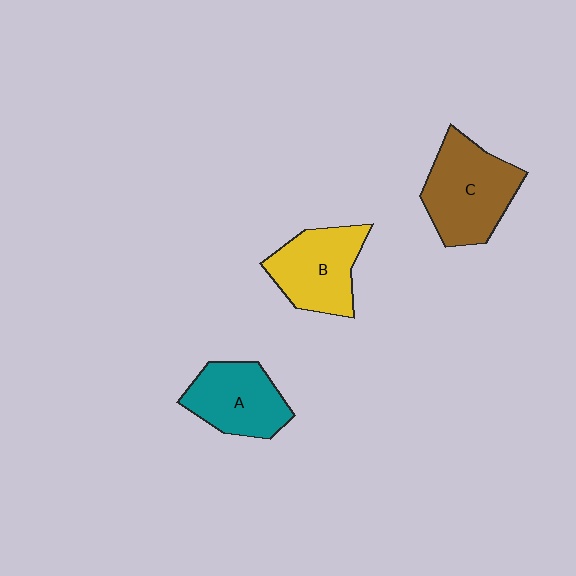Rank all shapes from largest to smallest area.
From largest to smallest: C (brown), B (yellow), A (teal).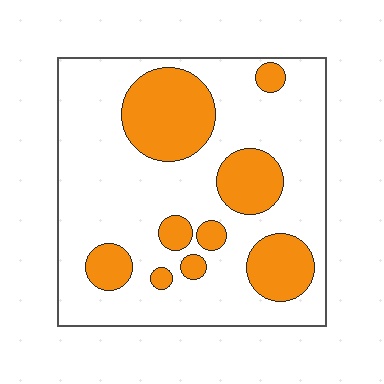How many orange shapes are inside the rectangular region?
9.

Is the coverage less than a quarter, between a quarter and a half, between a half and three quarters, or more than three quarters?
Between a quarter and a half.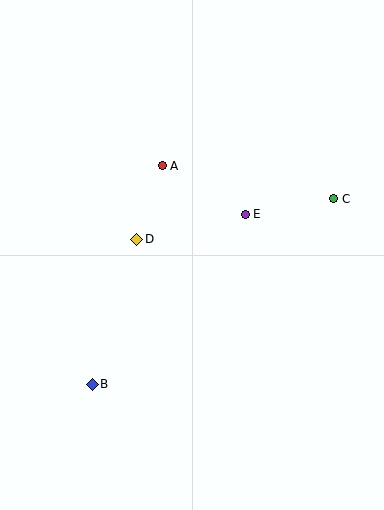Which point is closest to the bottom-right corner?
Point C is closest to the bottom-right corner.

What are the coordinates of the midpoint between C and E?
The midpoint between C and E is at (289, 207).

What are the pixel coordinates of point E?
Point E is at (245, 214).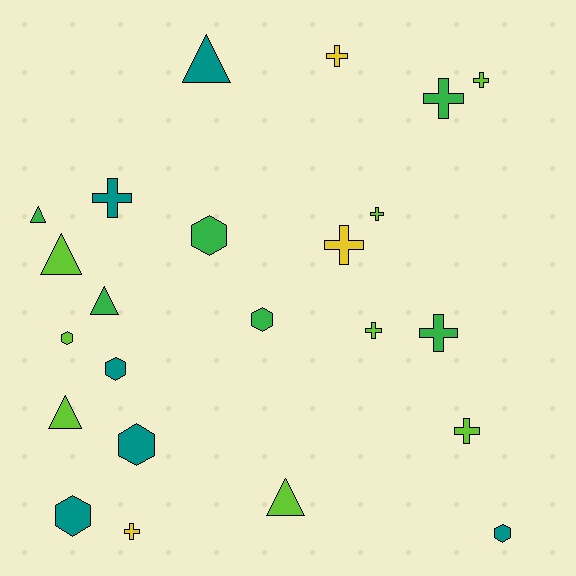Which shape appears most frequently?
Cross, with 10 objects.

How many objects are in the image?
There are 23 objects.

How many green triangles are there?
There are 2 green triangles.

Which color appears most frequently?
Lime, with 8 objects.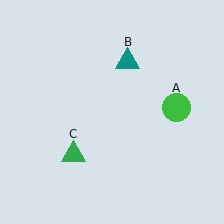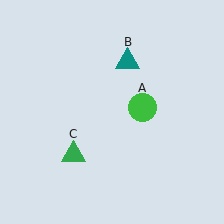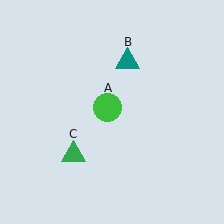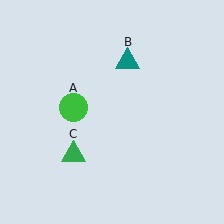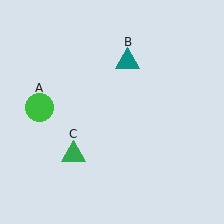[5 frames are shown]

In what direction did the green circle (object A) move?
The green circle (object A) moved left.